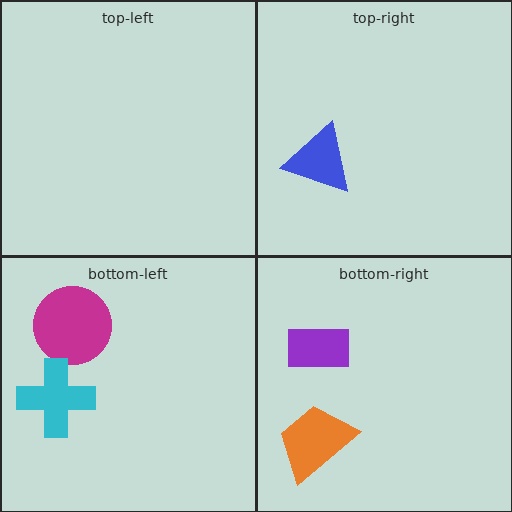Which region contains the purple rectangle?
The bottom-right region.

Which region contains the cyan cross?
The bottom-left region.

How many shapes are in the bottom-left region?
2.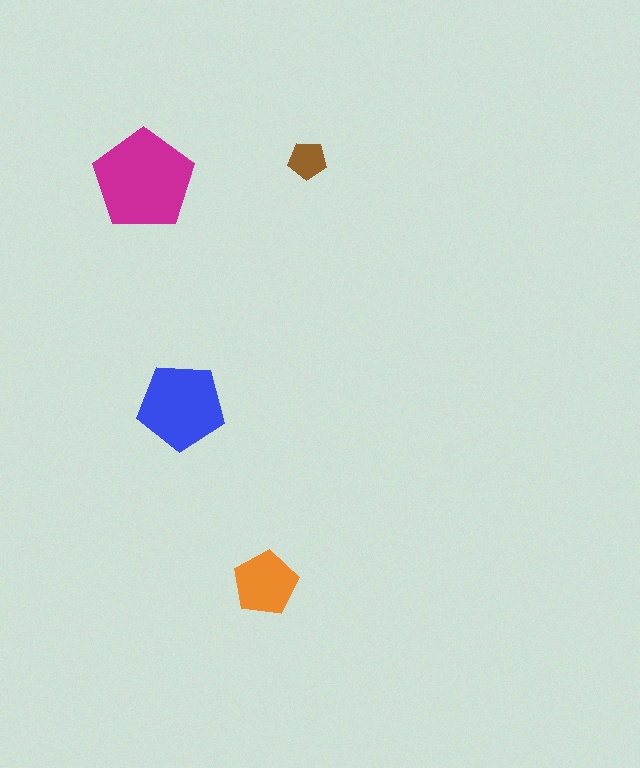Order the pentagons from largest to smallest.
the magenta one, the blue one, the orange one, the brown one.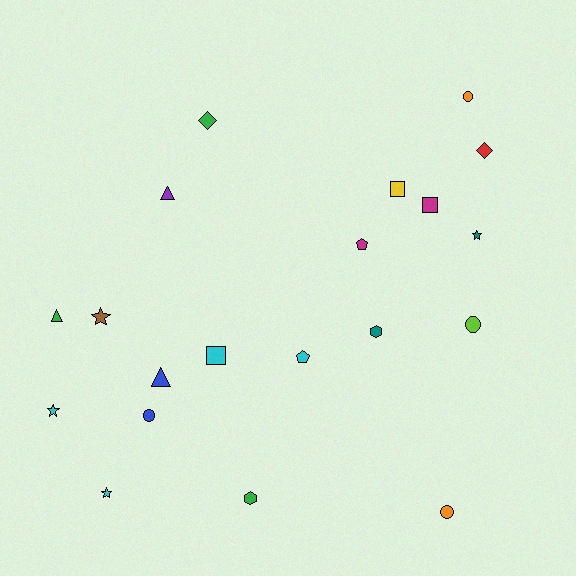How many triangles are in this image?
There are 3 triangles.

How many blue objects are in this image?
There are 2 blue objects.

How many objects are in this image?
There are 20 objects.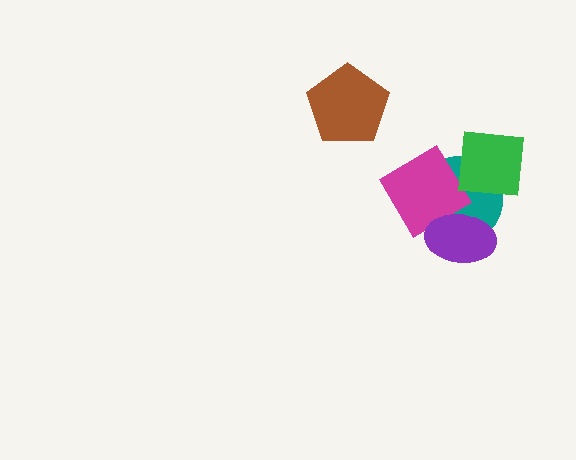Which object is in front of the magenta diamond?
The purple ellipse is in front of the magenta diamond.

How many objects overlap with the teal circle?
3 objects overlap with the teal circle.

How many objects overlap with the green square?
1 object overlaps with the green square.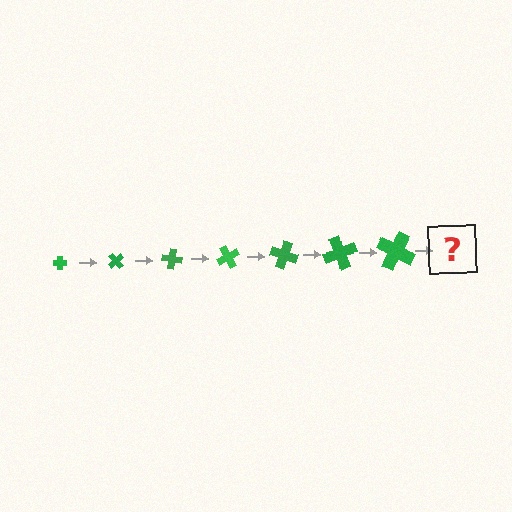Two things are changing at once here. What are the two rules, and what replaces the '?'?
The two rules are that the cross grows larger each step and it rotates 50 degrees each step. The '?' should be a cross, larger than the previous one and rotated 350 degrees from the start.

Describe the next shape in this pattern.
It should be a cross, larger than the previous one and rotated 350 degrees from the start.